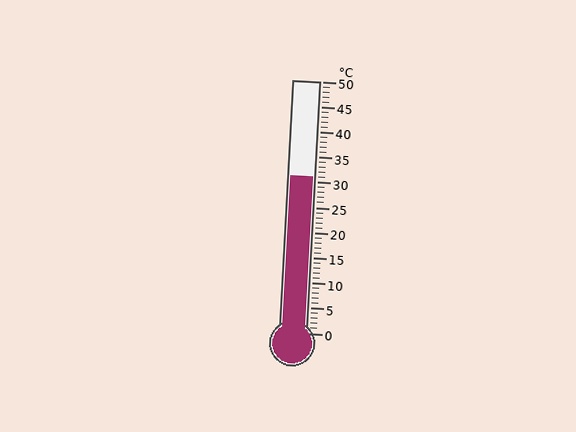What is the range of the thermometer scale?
The thermometer scale ranges from 0°C to 50°C.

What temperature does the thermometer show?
The thermometer shows approximately 31°C.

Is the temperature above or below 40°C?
The temperature is below 40°C.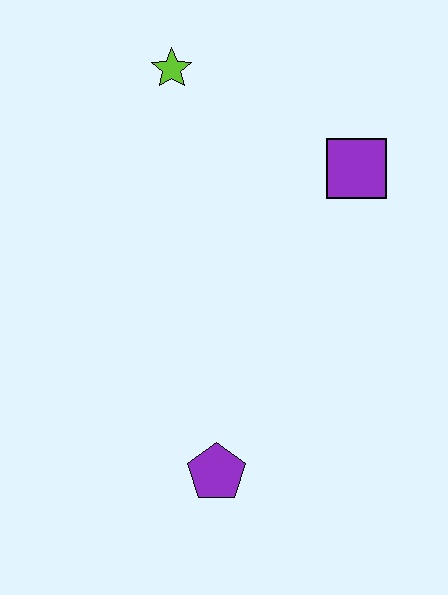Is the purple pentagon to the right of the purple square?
No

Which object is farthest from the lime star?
The purple pentagon is farthest from the lime star.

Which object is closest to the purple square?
The lime star is closest to the purple square.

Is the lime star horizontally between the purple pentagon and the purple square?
No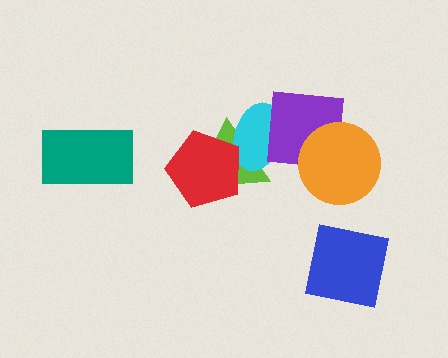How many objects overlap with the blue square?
0 objects overlap with the blue square.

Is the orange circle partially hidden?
No, no other shape covers it.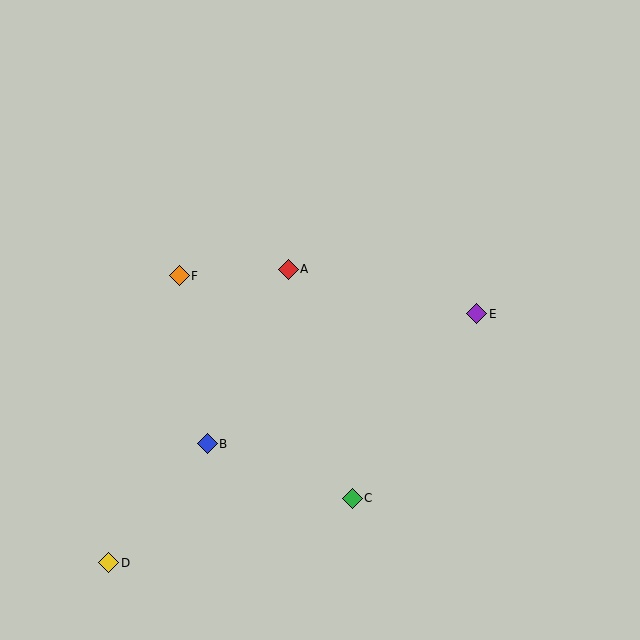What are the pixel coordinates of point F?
Point F is at (179, 276).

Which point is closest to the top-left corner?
Point F is closest to the top-left corner.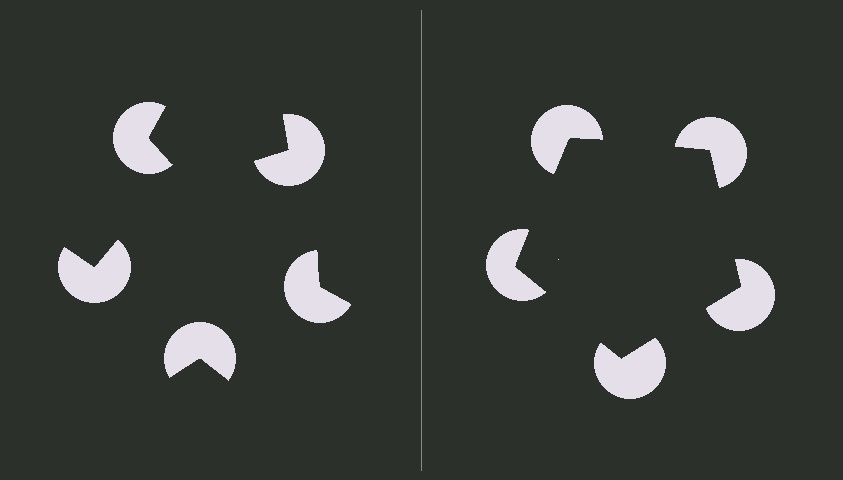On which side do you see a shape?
An illusory pentagon appears on the right side. On the left side the wedge cuts are rotated, so no coherent shape forms.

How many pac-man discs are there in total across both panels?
10 — 5 on each side.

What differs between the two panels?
The pac-man discs are positioned identically on both sides; only the wedge orientations differ. On the right they align to a pentagon; on the left they are misaligned.